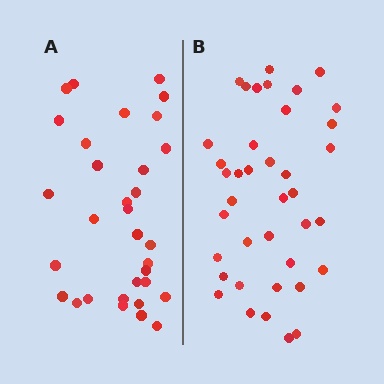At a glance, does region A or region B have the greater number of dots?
Region B (the right region) has more dots.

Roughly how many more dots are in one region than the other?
Region B has roughly 8 or so more dots than region A.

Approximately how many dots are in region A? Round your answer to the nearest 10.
About 30 dots. (The exact count is 32, which rounds to 30.)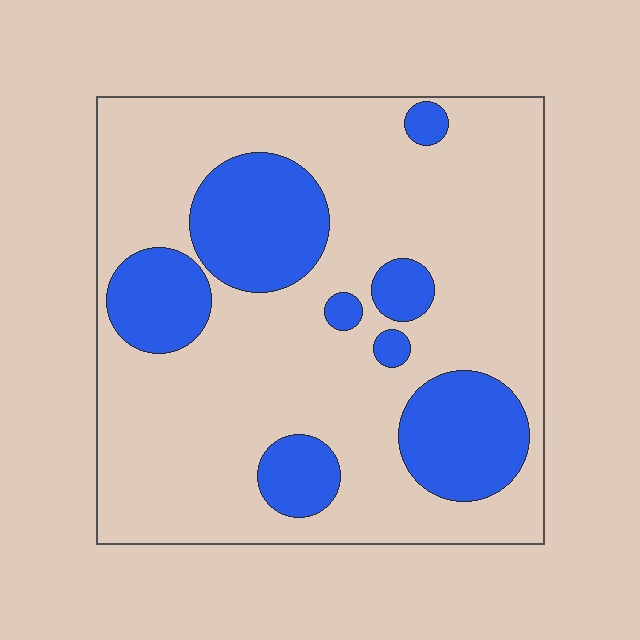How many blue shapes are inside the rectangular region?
8.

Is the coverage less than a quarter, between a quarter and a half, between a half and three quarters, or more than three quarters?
Between a quarter and a half.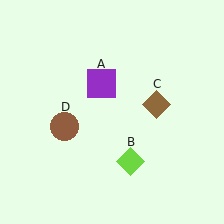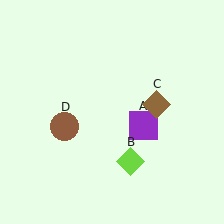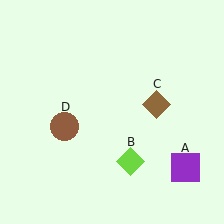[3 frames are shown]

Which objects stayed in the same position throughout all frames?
Lime diamond (object B) and brown diamond (object C) and brown circle (object D) remained stationary.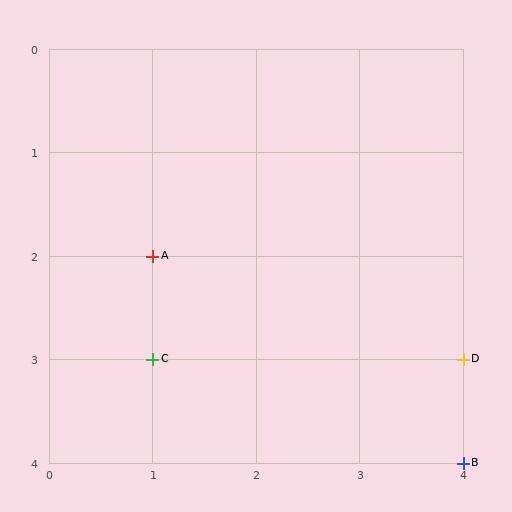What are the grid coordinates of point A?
Point A is at grid coordinates (1, 2).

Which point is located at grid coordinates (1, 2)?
Point A is at (1, 2).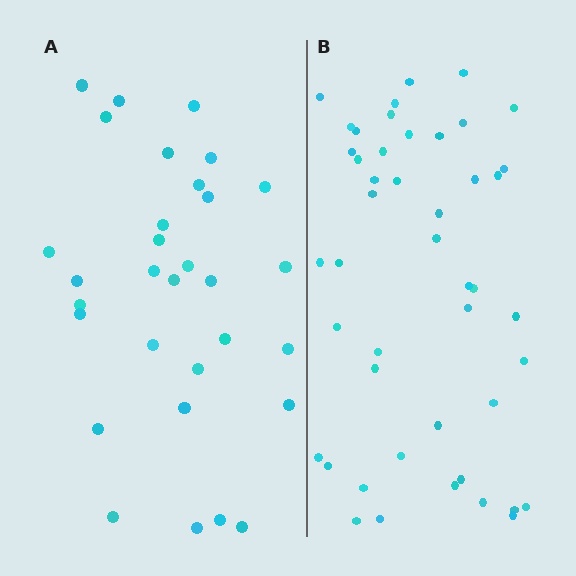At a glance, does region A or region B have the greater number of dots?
Region B (the right region) has more dots.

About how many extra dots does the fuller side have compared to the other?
Region B has approximately 15 more dots than region A.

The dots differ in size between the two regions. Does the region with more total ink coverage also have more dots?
No. Region A has more total ink coverage because its dots are larger, but region B actually contains more individual dots. Total area can be misleading — the number of items is what matters here.